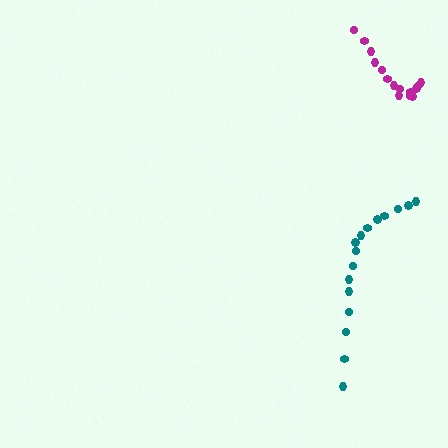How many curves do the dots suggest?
There are 2 distinct paths.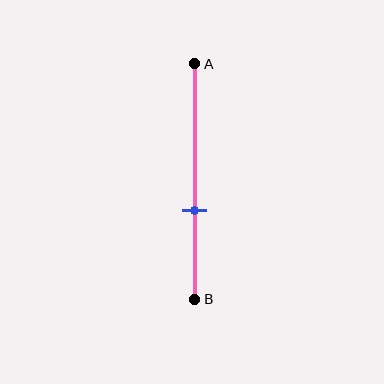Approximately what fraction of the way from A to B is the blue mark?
The blue mark is approximately 60% of the way from A to B.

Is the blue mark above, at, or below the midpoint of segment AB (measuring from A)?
The blue mark is below the midpoint of segment AB.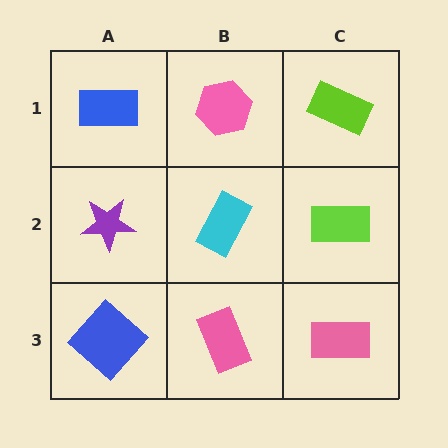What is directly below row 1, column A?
A purple star.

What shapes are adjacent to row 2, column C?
A lime rectangle (row 1, column C), a pink rectangle (row 3, column C), a cyan rectangle (row 2, column B).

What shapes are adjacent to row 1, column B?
A cyan rectangle (row 2, column B), a blue rectangle (row 1, column A), a lime rectangle (row 1, column C).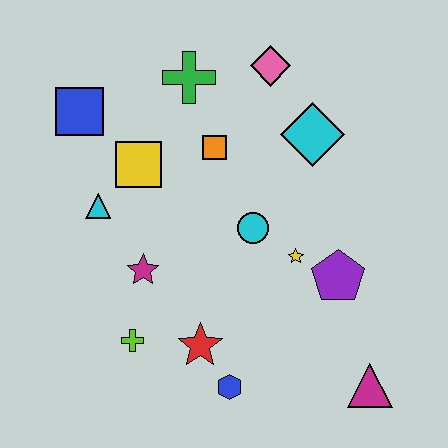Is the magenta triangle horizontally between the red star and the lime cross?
No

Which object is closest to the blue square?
The yellow square is closest to the blue square.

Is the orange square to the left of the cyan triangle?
No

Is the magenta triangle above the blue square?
No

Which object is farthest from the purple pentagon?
The blue square is farthest from the purple pentagon.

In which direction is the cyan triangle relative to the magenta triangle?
The cyan triangle is to the left of the magenta triangle.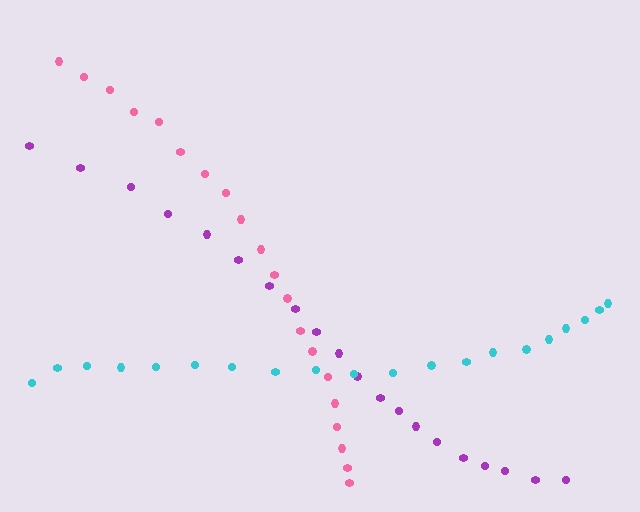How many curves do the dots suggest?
There are 3 distinct paths.